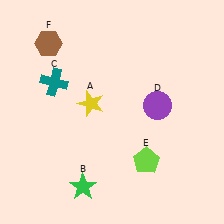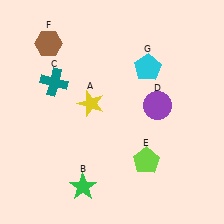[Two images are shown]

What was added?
A cyan pentagon (G) was added in Image 2.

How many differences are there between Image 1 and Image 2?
There is 1 difference between the two images.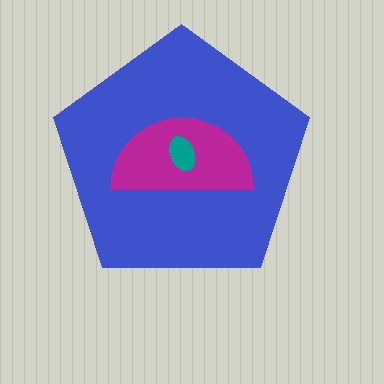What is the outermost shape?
The blue pentagon.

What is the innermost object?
The teal ellipse.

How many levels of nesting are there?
3.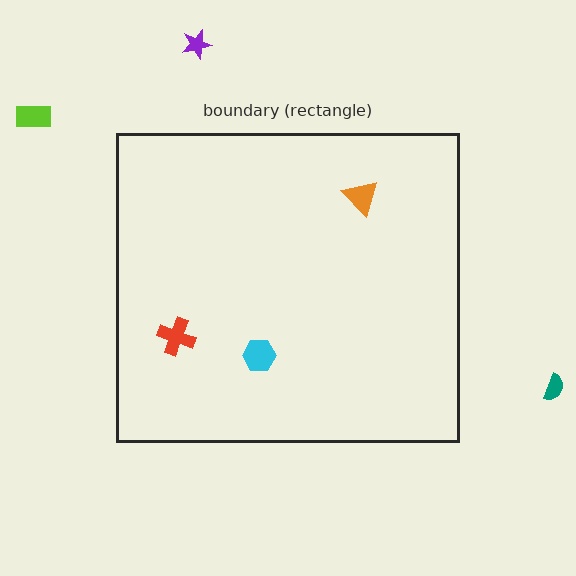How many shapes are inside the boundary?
3 inside, 3 outside.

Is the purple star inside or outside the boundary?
Outside.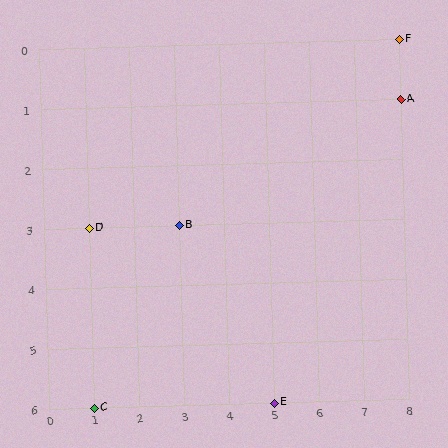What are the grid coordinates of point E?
Point E is at grid coordinates (5, 6).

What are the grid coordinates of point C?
Point C is at grid coordinates (1, 6).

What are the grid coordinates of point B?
Point B is at grid coordinates (3, 3).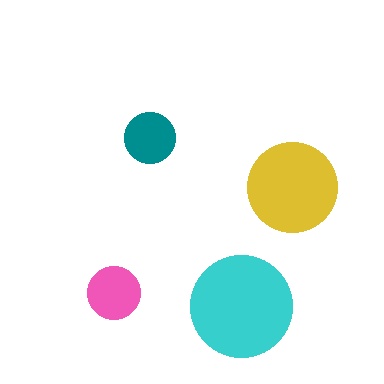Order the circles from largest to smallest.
the cyan one, the yellow one, the pink one, the teal one.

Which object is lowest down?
The cyan circle is bottommost.